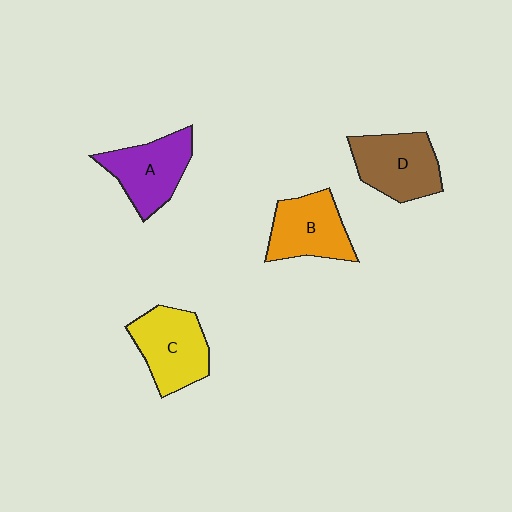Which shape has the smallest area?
Shape B (orange).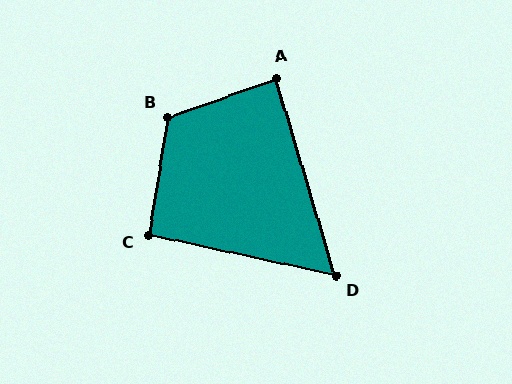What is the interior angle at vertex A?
Approximately 87 degrees (approximately right).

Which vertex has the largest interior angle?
B, at approximately 119 degrees.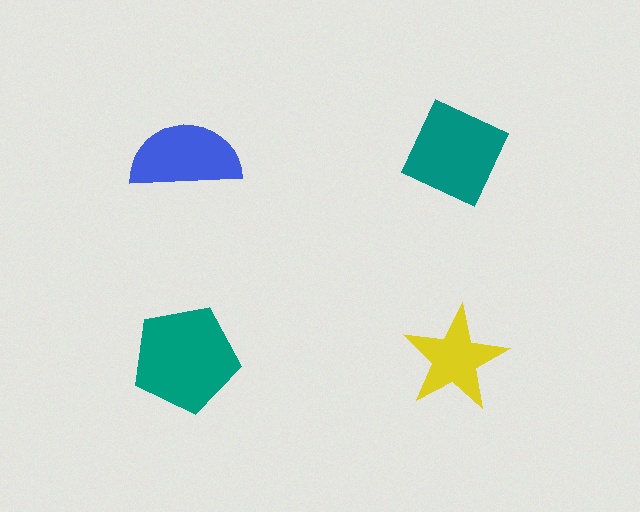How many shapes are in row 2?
2 shapes.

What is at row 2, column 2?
A yellow star.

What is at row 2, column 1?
A teal pentagon.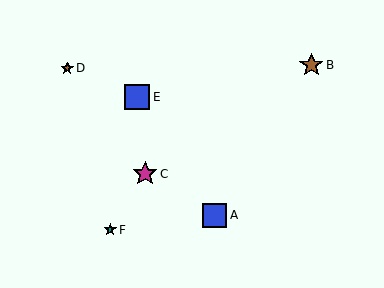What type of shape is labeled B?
Shape B is a brown star.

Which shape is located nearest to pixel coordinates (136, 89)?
The blue square (labeled E) at (137, 97) is nearest to that location.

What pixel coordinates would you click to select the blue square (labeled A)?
Click at (215, 215) to select the blue square A.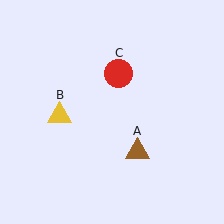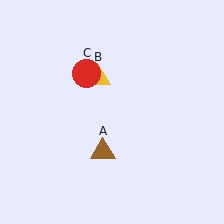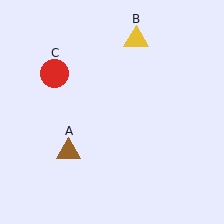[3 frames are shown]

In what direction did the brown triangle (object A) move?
The brown triangle (object A) moved left.